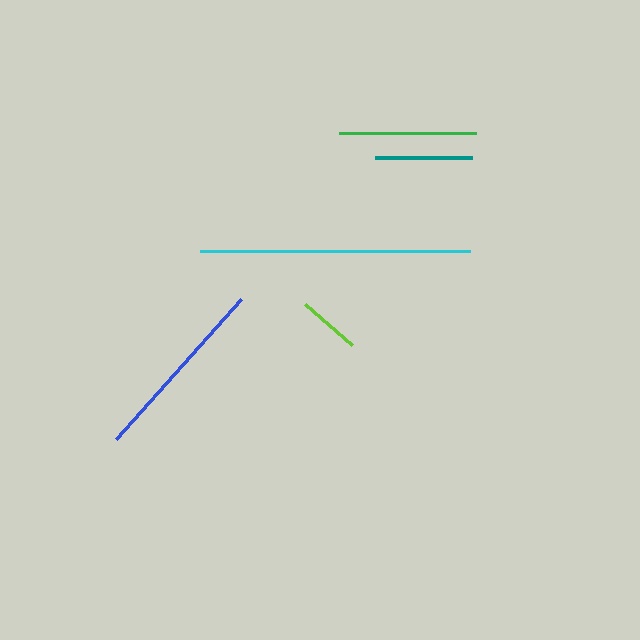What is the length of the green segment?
The green segment is approximately 136 pixels long.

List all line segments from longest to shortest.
From longest to shortest: cyan, blue, green, teal, lime.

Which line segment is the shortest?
The lime line is the shortest at approximately 62 pixels.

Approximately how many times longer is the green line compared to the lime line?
The green line is approximately 2.2 times the length of the lime line.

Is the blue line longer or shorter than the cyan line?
The cyan line is longer than the blue line.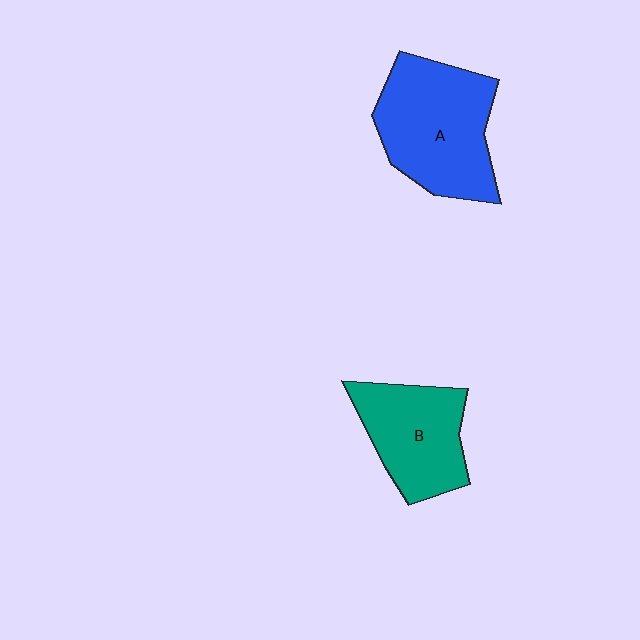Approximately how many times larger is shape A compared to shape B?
Approximately 1.3 times.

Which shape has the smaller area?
Shape B (teal).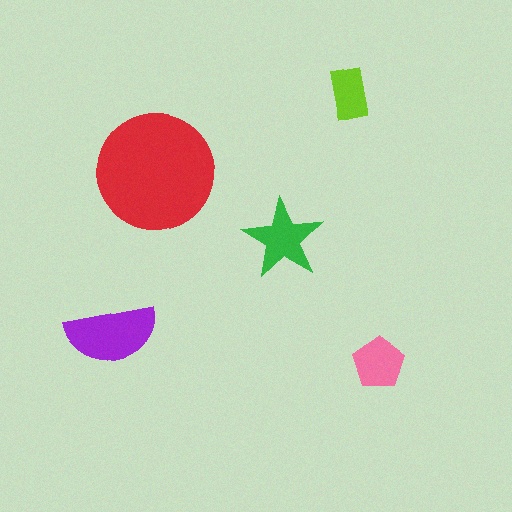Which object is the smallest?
The lime rectangle.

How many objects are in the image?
There are 5 objects in the image.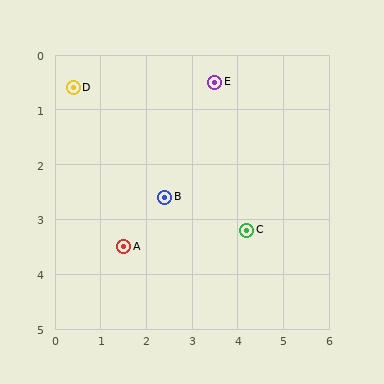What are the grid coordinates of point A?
Point A is at approximately (1.5, 3.5).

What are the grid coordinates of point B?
Point B is at approximately (2.4, 2.6).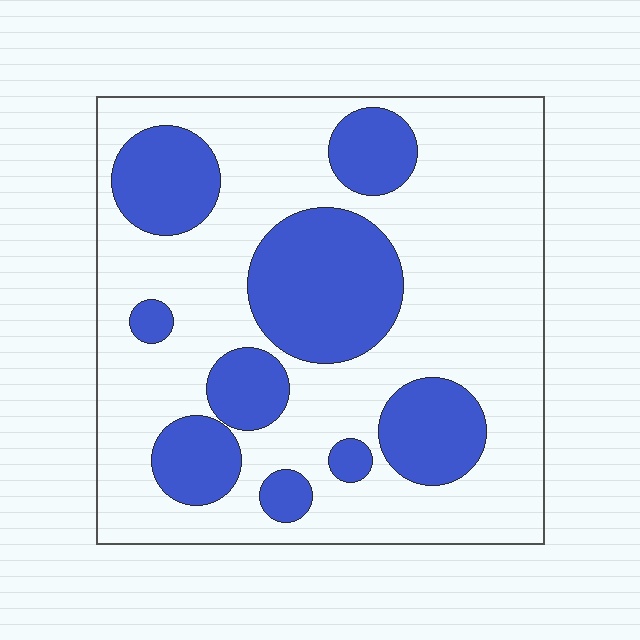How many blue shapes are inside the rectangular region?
9.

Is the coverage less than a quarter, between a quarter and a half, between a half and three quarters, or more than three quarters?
Between a quarter and a half.